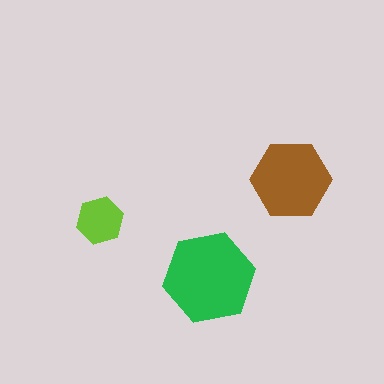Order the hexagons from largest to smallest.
the green one, the brown one, the lime one.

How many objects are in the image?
There are 3 objects in the image.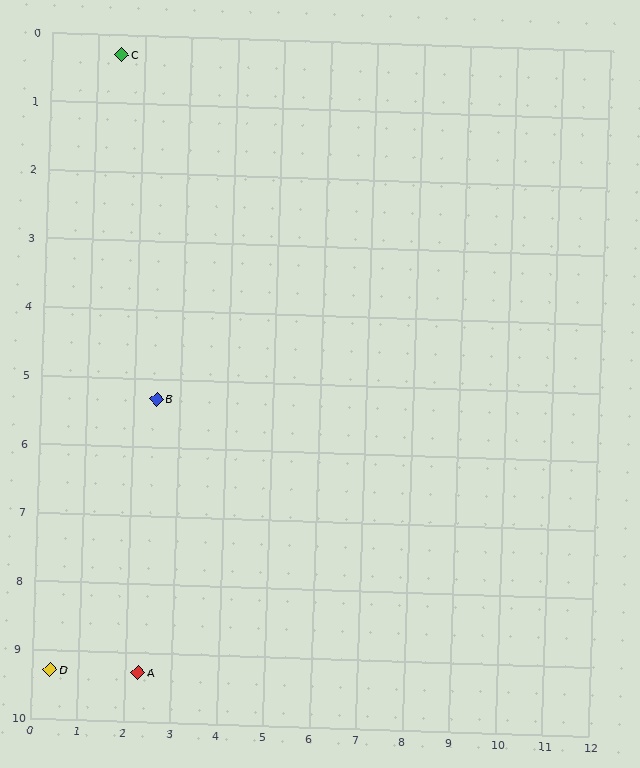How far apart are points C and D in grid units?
Points C and D are about 9.1 grid units apart.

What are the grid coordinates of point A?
Point A is at approximately (2.3, 9.3).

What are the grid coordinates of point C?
Point C is at approximately (1.5, 0.3).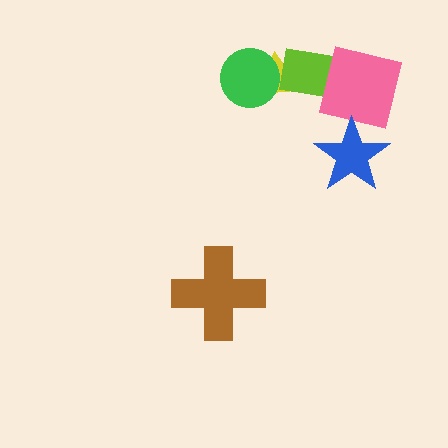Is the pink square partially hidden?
Yes, it is partially covered by another shape.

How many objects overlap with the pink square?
2 objects overlap with the pink square.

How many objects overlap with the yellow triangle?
2 objects overlap with the yellow triangle.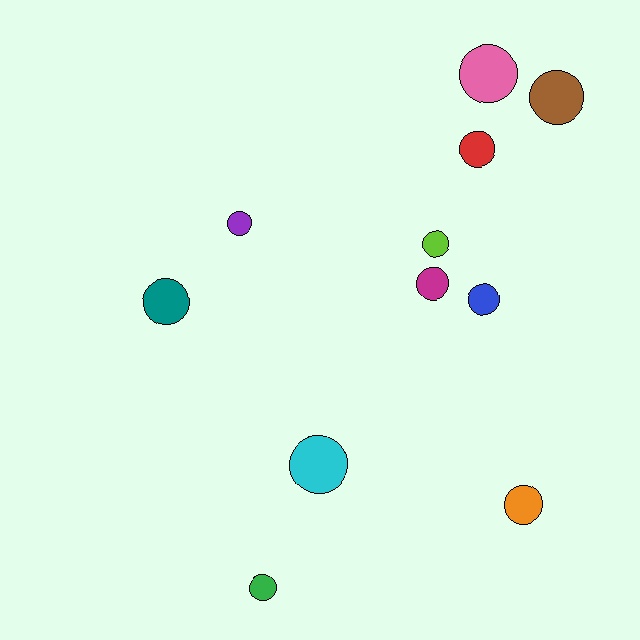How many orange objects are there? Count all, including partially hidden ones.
There is 1 orange object.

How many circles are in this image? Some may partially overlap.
There are 11 circles.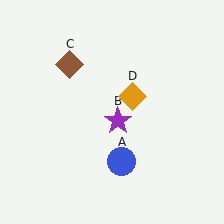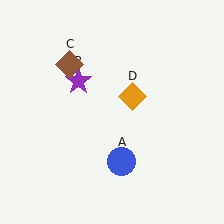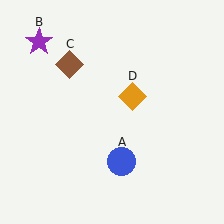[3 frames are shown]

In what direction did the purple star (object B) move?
The purple star (object B) moved up and to the left.